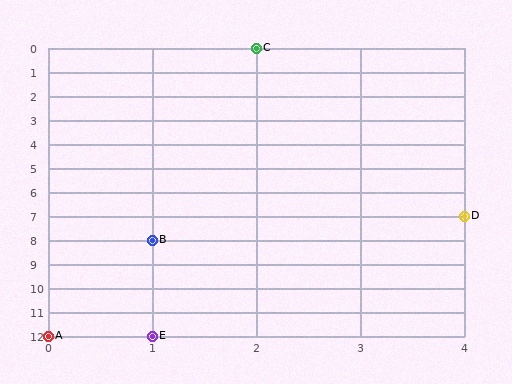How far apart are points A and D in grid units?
Points A and D are 4 columns and 5 rows apart (about 6.4 grid units diagonally).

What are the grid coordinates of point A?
Point A is at grid coordinates (0, 12).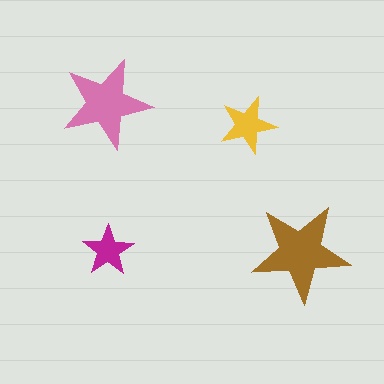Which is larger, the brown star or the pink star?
The brown one.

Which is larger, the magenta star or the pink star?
The pink one.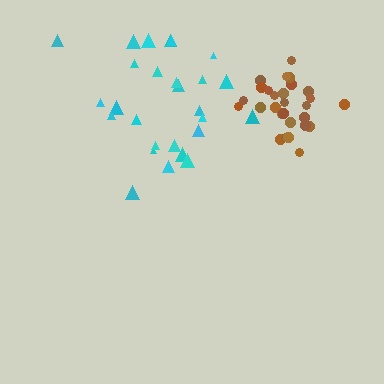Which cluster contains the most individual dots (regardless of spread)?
Brown (30).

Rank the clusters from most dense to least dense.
brown, cyan.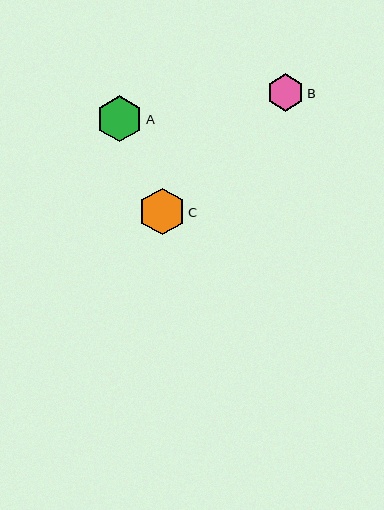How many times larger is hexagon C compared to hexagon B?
Hexagon C is approximately 1.2 times the size of hexagon B.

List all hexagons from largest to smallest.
From largest to smallest: C, A, B.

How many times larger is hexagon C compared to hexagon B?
Hexagon C is approximately 1.2 times the size of hexagon B.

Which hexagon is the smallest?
Hexagon B is the smallest with a size of approximately 38 pixels.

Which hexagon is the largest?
Hexagon C is the largest with a size of approximately 46 pixels.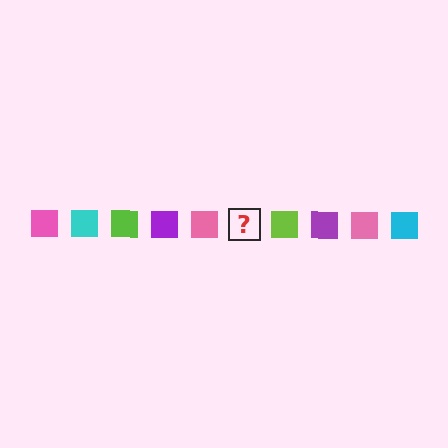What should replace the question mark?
The question mark should be replaced with a cyan square.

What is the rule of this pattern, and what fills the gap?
The rule is that the pattern cycles through pink, cyan, lime, purple squares. The gap should be filled with a cyan square.